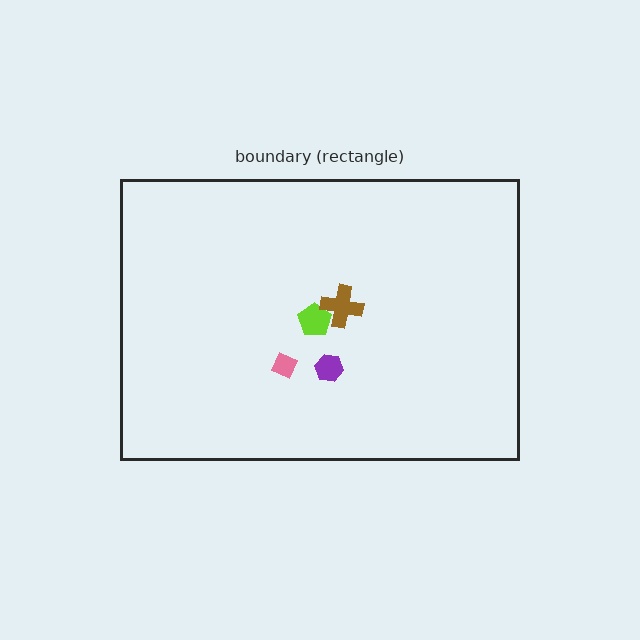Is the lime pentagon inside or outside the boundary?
Inside.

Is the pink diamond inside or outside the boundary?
Inside.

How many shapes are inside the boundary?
4 inside, 0 outside.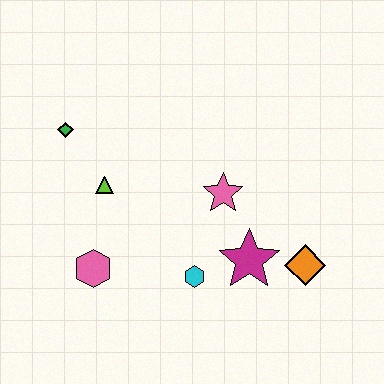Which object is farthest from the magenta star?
The green diamond is farthest from the magenta star.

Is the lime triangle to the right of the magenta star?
No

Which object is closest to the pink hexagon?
The lime triangle is closest to the pink hexagon.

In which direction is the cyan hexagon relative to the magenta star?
The cyan hexagon is to the left of the magenta star.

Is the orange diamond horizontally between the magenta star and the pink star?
No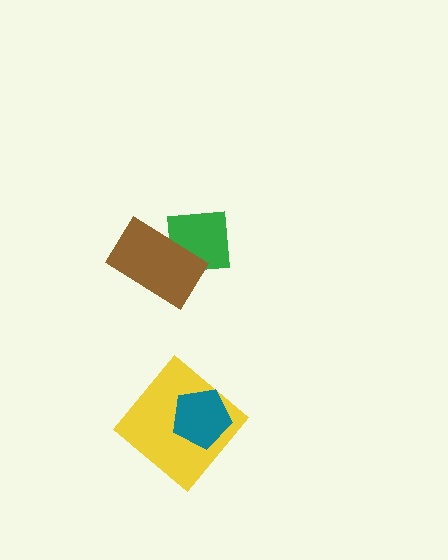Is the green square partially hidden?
Yes, it is partially covered by another shape.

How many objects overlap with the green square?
1 object overlaps with the green square.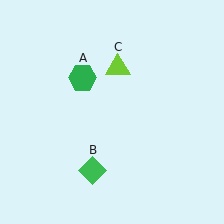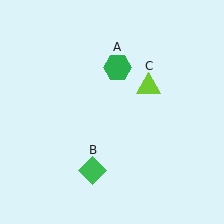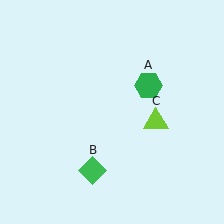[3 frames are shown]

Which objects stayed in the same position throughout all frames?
Green diamond (object B) remained stationary.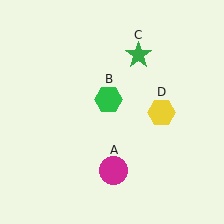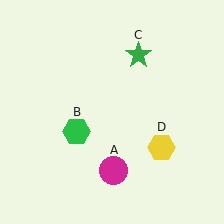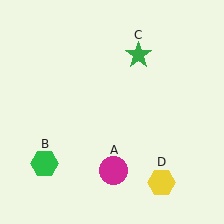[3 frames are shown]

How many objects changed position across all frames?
2 objects changed position: green hexagon (object B), yellow hexagon (object D).